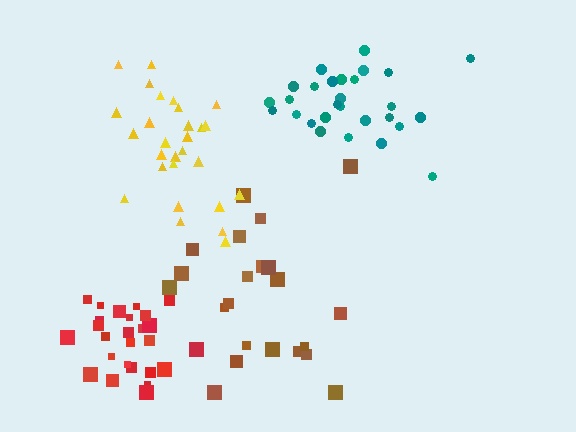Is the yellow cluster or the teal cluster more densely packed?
Yellow.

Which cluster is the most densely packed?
Red.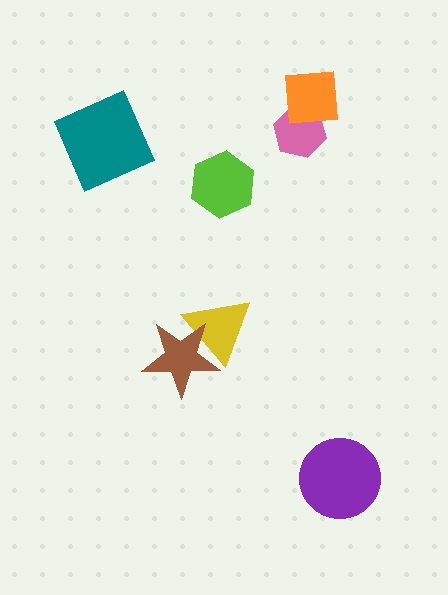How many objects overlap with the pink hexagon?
1 object overlaps with the pink hexagon.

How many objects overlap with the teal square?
0 objects overlap with the teal square.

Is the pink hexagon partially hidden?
Yes, it is partially covered by another shape.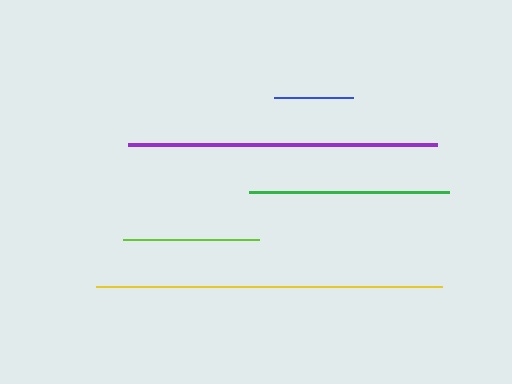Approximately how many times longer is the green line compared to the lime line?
The green line is approximately 1.5 times the length of the lime line.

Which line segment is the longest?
The yellow line is the longest at approximately 346 pixels.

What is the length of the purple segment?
The purple segment is approximately 309 pixels long.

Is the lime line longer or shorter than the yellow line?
The yellow line is longer than the lime line.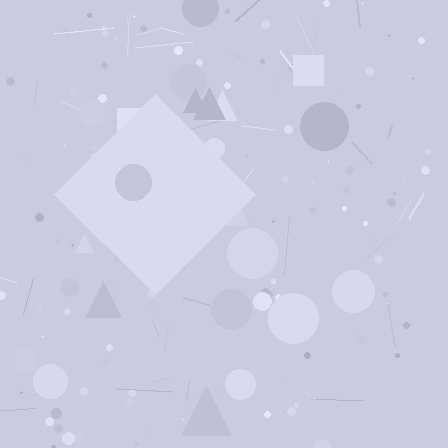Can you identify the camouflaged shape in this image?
The camouflaged shape is a diamond.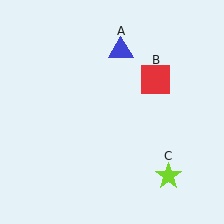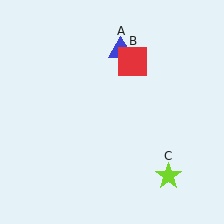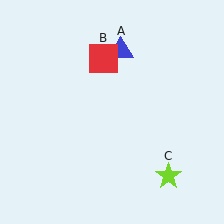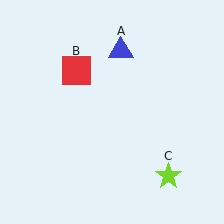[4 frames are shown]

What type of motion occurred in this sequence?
The red square (object B) rotated counterclockwise around the center of the scene.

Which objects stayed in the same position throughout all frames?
Blue triangle (object A) and lime star (object C) remained stationary.